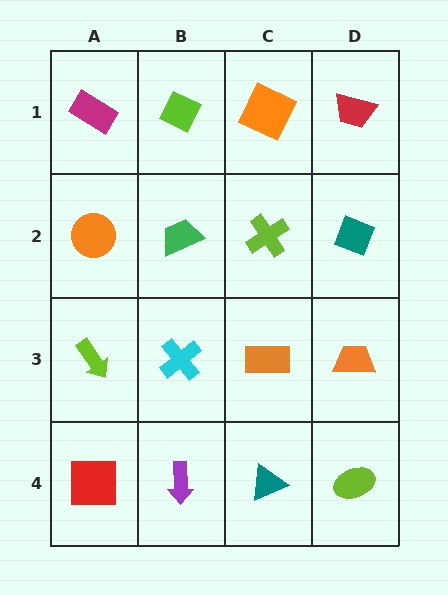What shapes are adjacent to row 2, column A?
A magenta rectangle (row 1, column A), a lime arrow (row 3, column A), a green trapezoid (row 2, column B).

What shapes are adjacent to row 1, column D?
A teal diamond (row 2, column D), an orange square (row 1, column C).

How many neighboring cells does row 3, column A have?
3.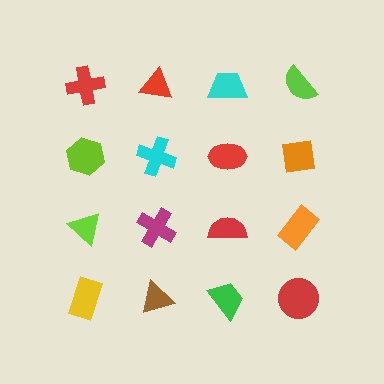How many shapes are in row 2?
4 shapes.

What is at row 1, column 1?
A red cross.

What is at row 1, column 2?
A red triangle.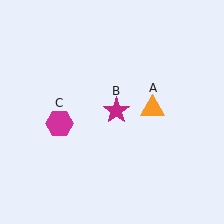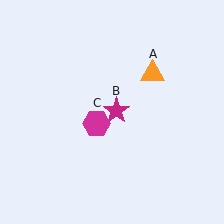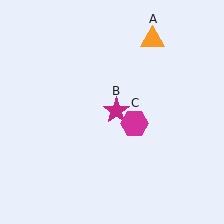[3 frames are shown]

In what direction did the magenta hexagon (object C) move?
The magenta hexagon (object C) moved right.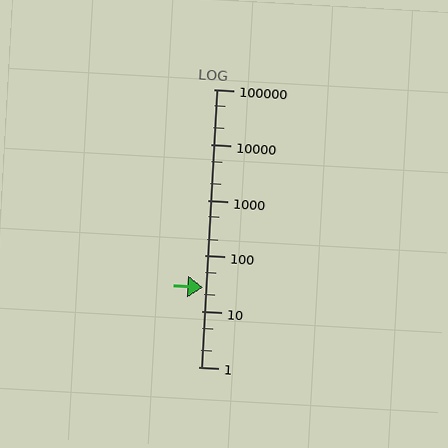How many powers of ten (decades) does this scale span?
The scale spans 5 decades, from 1 to 100000.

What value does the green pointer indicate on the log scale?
The pointer indicates approximately 27.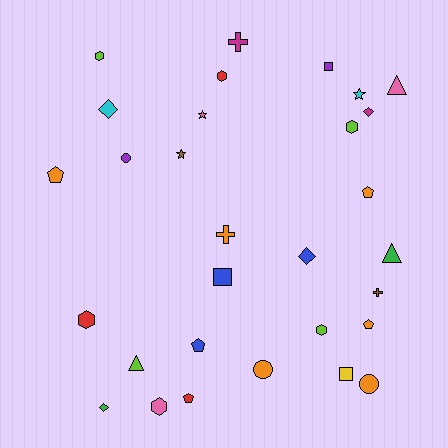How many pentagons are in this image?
There are 5 pentagons.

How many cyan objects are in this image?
There are 2 cyan objects.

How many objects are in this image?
There are 30 objects.